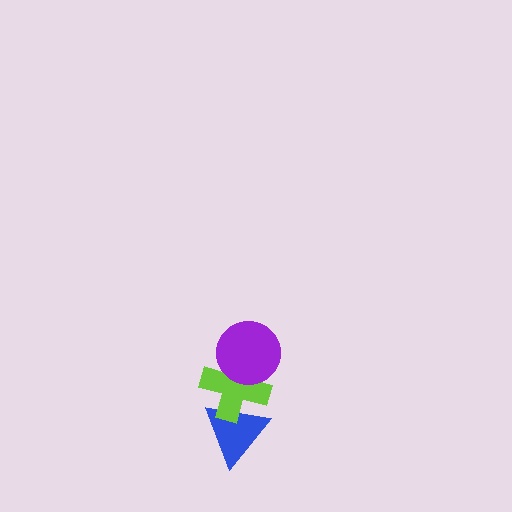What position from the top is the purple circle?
The purple circle is 1st from the top.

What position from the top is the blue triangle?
The blue triangle is 3rd from the top.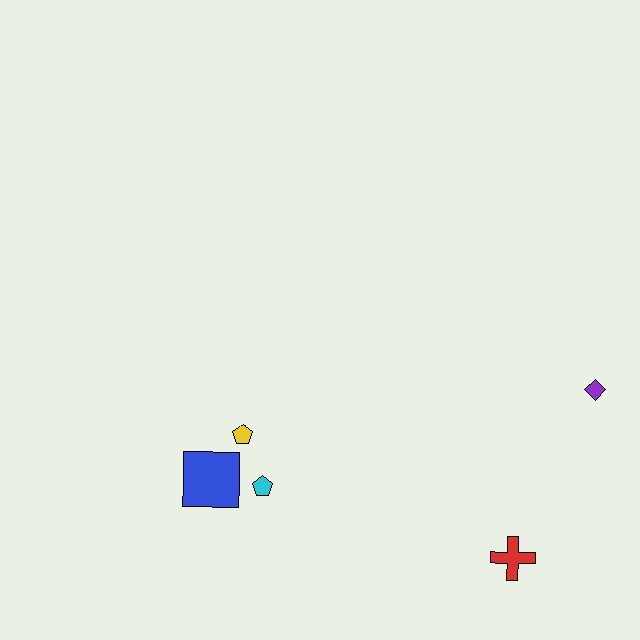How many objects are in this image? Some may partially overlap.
There are 5 objects.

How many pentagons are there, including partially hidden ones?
There are 2 pentagons.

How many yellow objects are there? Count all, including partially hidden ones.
There is 1 yellow object.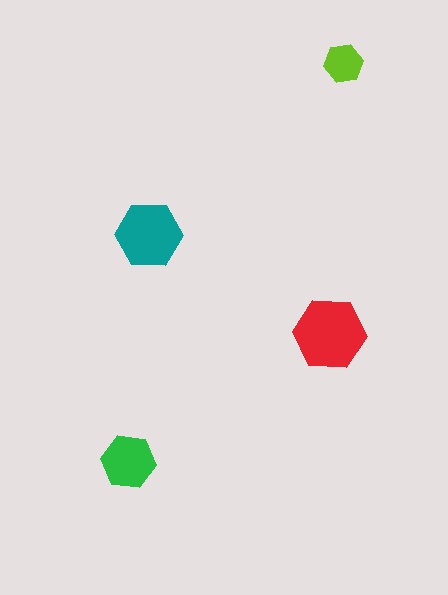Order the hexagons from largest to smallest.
the red one, the teal one, the green one, the lime one.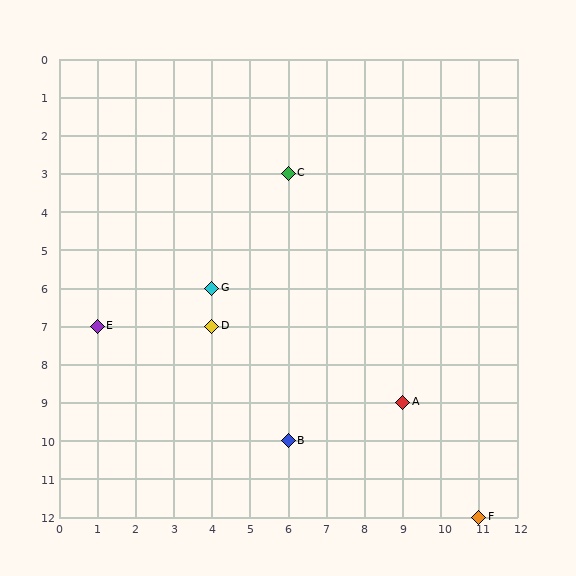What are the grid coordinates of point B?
Point B is at grid coordinates (6, 10).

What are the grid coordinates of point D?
Point D is at grid coordinates (4, 7).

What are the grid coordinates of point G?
Point G is at grid coordinates (4, 6).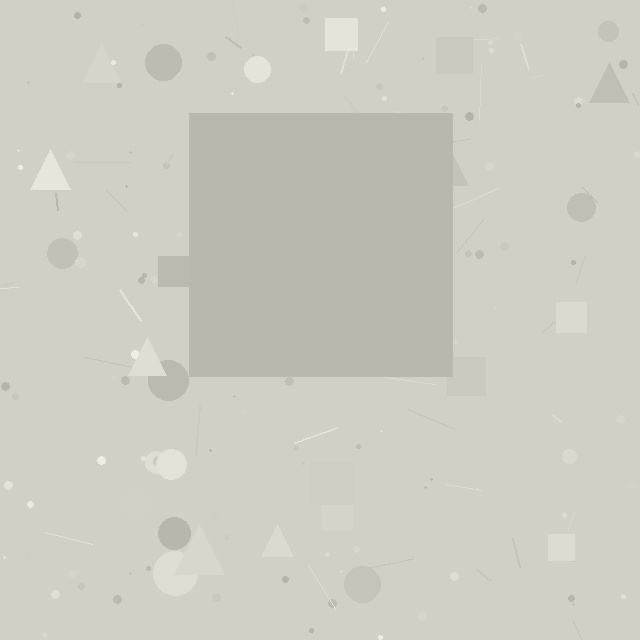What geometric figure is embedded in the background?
A square is embedded in the background.